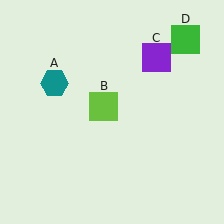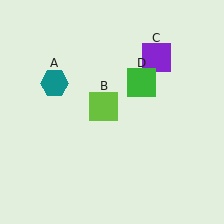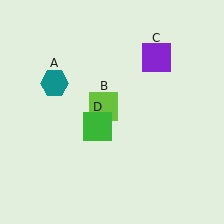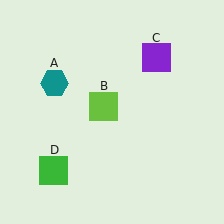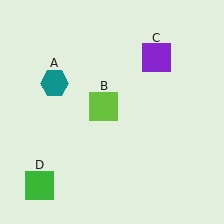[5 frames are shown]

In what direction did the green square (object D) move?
The green square (object D) moved down and to the left.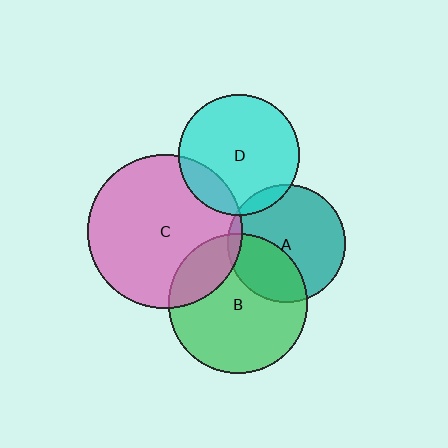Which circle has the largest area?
Circle C (pink).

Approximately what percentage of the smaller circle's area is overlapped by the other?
Approximately 35%.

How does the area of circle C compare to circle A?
Approximately 1.7 times.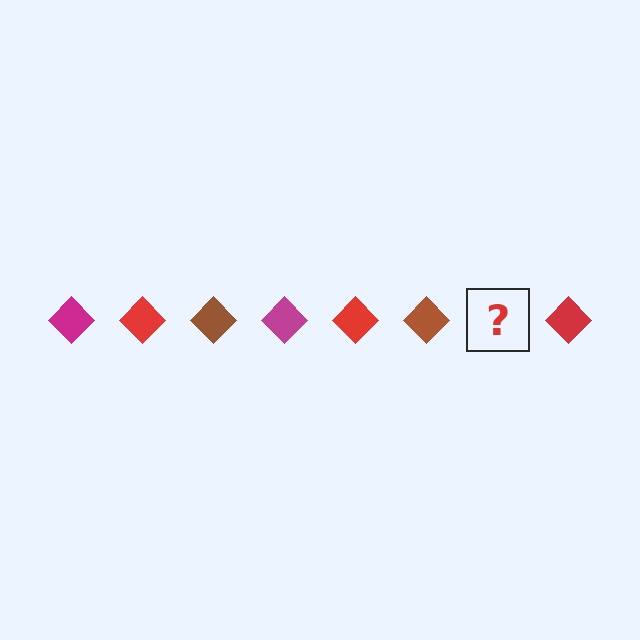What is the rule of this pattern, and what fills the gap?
The rule is that the pattern cycles through magenta, red, brown diamonds. The gap should be filled with a magenta diamond.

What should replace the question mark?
The question mark should be replaced with a magenta diamond.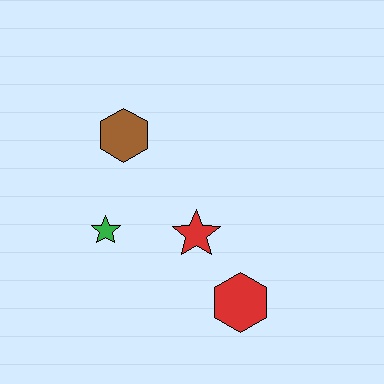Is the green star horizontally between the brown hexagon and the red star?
No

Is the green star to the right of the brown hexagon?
No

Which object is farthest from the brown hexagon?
The red hexagon is farthest from the brown hexagon.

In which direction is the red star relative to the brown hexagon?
The red star is below the brown hexagon.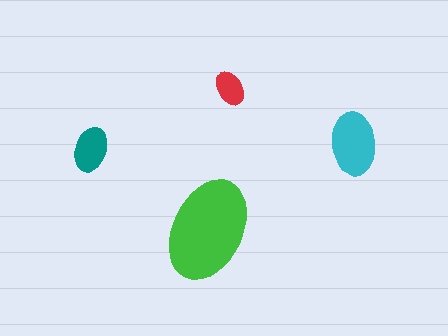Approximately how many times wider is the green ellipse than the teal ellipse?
About 2.5 times wider.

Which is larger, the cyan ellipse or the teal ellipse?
The cyan one.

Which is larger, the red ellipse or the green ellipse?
The green one.